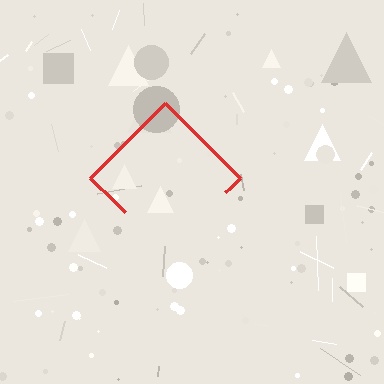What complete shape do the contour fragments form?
The contour fragments form a diamond.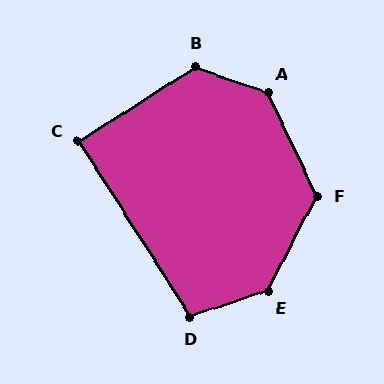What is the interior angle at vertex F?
Approximately 127 degrees (obtuse).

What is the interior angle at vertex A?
Approximately 135 degrees (obtuse).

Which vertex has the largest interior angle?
E, at approximately 136 degrees.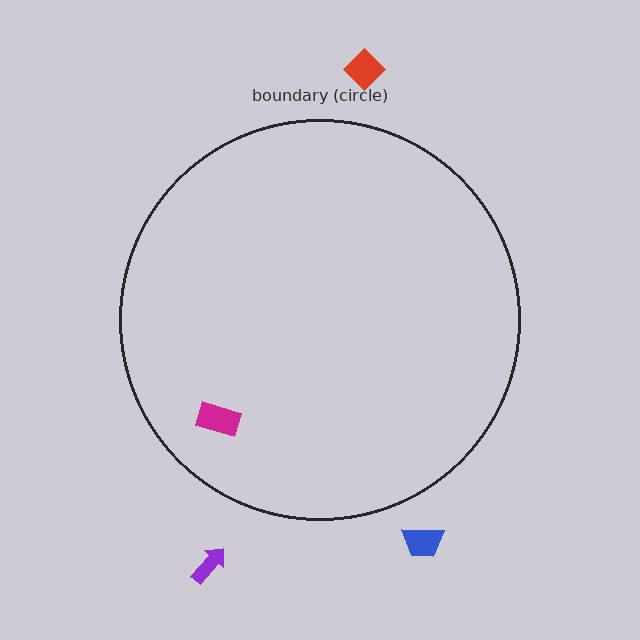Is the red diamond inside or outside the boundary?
Outside.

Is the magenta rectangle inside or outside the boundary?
Inside.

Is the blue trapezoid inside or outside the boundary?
Outside.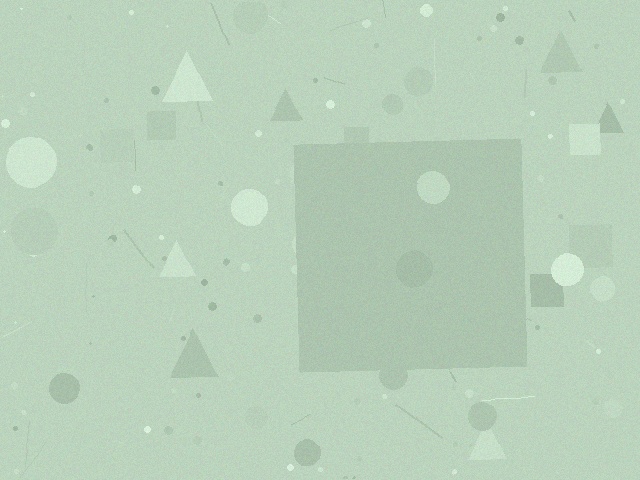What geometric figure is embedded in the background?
A square is embedded in the background.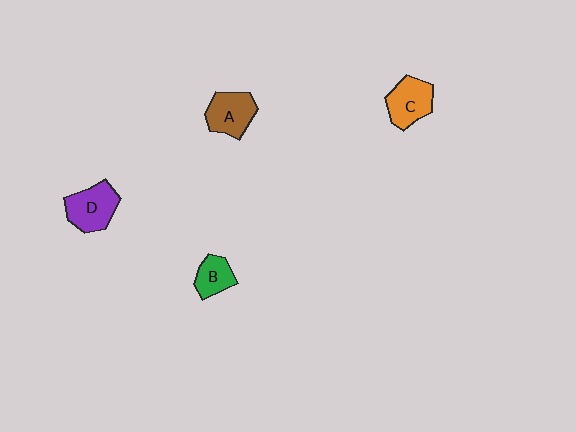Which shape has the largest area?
Shape D (purple).